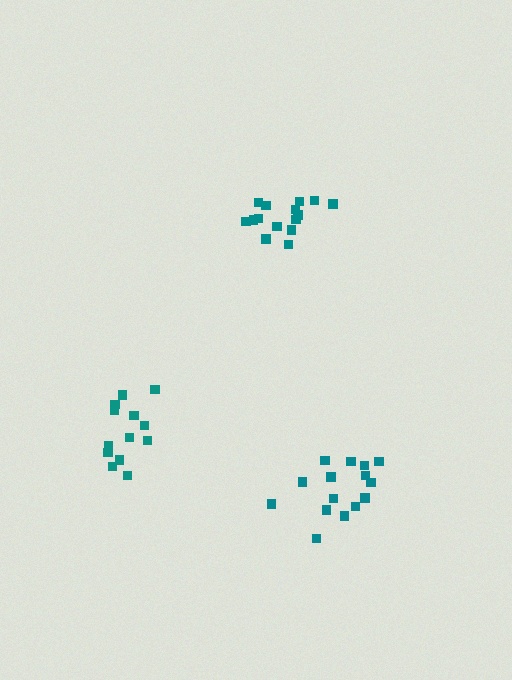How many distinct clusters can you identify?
There are 3 distinct clusters.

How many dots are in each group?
Group 1: 13 dots, Group 2: 15 dots, Group 3: 15 dots (43 total).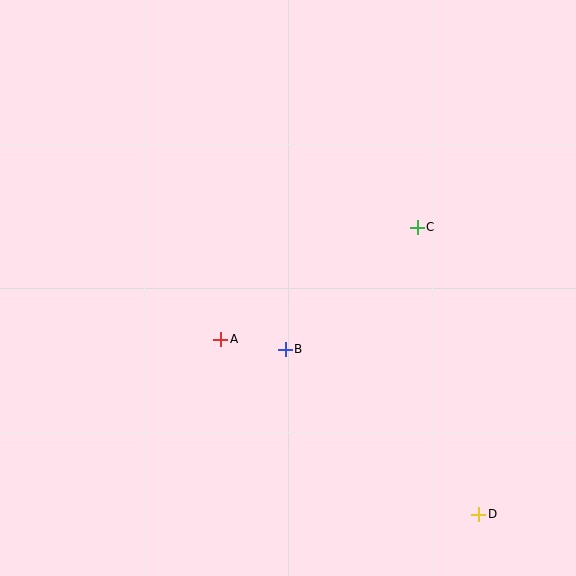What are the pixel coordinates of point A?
Point A is at (221, 339).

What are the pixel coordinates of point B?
Point B is at (285, 349).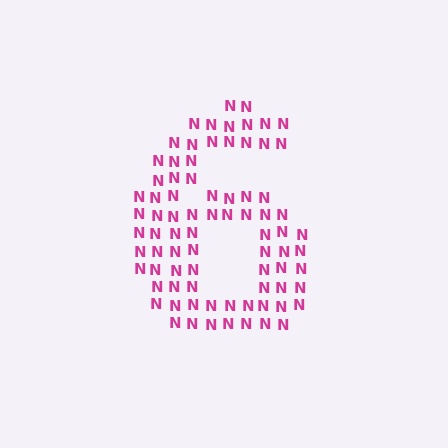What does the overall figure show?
The overall figure shows the digit 6.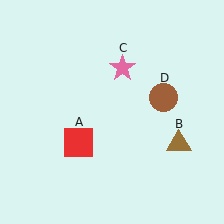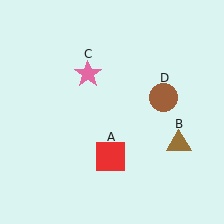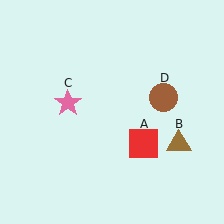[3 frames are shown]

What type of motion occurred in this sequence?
The red square (object A), pink star (object C) rotated counterclockwise around the center of the scene.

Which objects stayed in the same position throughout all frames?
Brown triangle (object B) and brown circle (object D) remained stationary.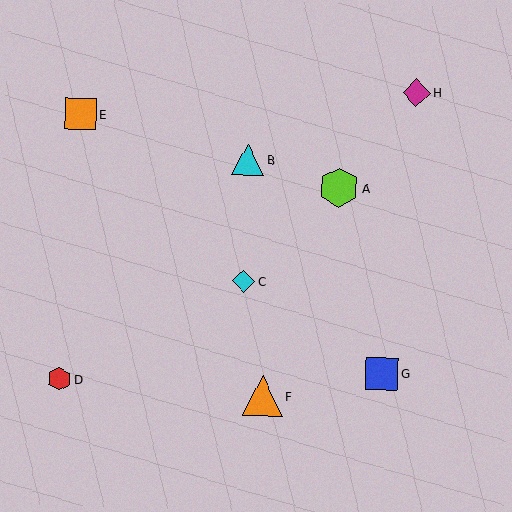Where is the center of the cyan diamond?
The center of the cyan diamond is at (244, 281).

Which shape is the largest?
The orange triangle (labeled F) is the largest.